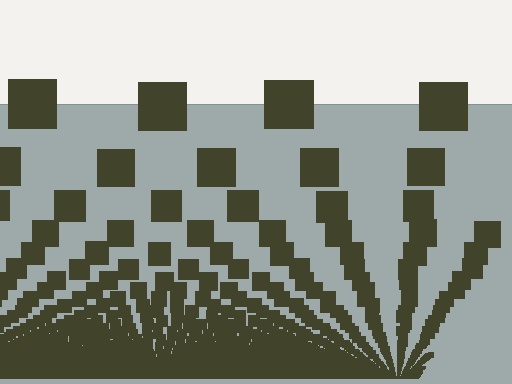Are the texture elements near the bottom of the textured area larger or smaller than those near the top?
Smaller. The gradient is inverted — elements near the bottom are smaller and denser.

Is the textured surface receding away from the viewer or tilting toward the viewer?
The surface appears to tilt toward the viewer. Texture elements get larger and sparser toward the top.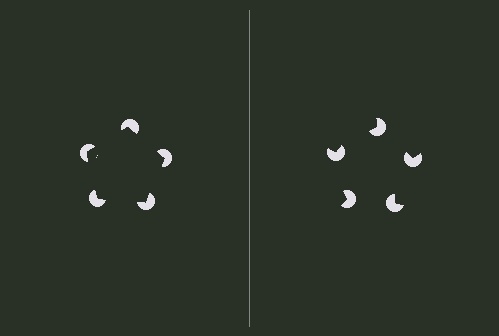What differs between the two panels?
The pac-man discs are positioned identically on both sides; only the wedge orientations differ. On the left they align to a pentagon; on the right they are misaligned.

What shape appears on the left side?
An illusory pentagon.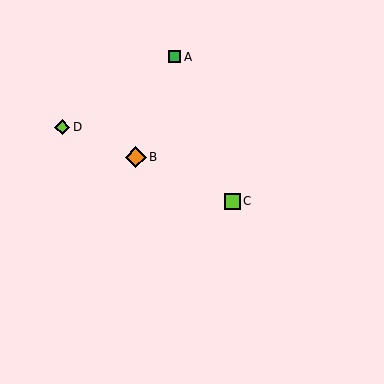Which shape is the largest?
The orange diamond (labeled B) is the largest.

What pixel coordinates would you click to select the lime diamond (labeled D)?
Click at (62, 127) to select the lime diamond D.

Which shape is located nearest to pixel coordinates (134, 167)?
The orange diamond (labeled B) at (136, 157) is nearest to that location.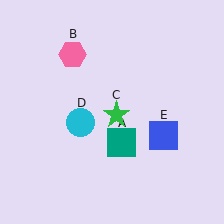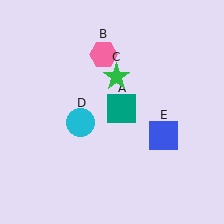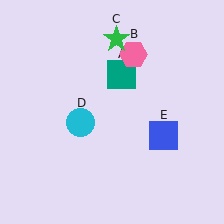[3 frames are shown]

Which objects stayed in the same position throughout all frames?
Cyan circle (object D) and blue square (object E) remained stationary.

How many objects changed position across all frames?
3 objects changed position: teal square (object A), pink hexagon (object B), green star (object C).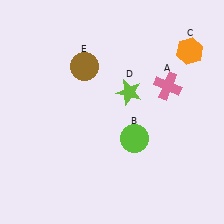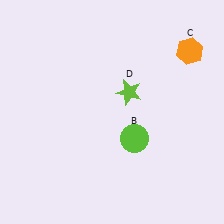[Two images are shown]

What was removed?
The brown circle (E), the pink cross (A) were removed in Image 2.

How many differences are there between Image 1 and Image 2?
There are 2 differences between the two images.